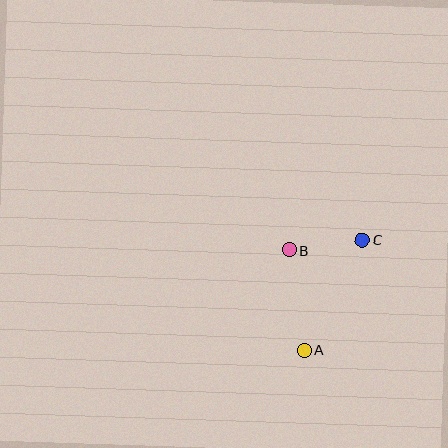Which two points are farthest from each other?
Points A and C are farthest from each other.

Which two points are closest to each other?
Points B and C are closest to each other.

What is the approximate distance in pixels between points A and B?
The distance between A and B is approximately 101 pixels.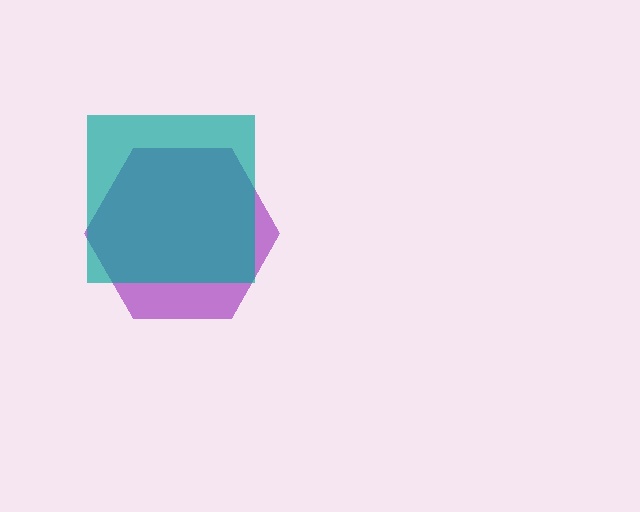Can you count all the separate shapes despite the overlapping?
Yes, there are 2 separate shapes.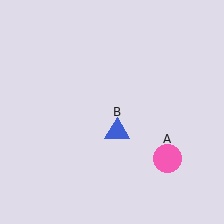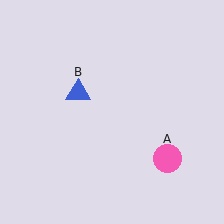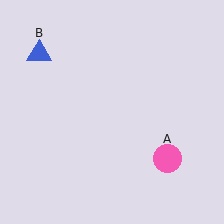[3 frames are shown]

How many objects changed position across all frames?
1 object changed position: blue triangle (object B).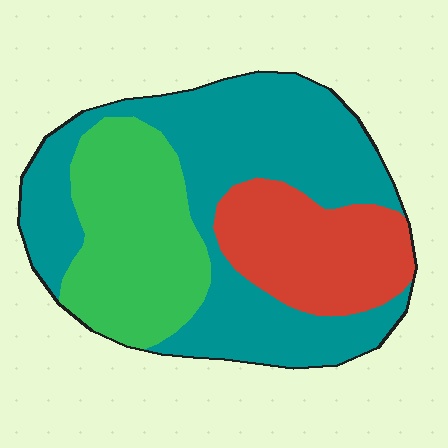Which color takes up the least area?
Red, at roughly 20%.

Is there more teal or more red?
Teal.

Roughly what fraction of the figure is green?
Green takes up about one quarter (1/4) of the figure.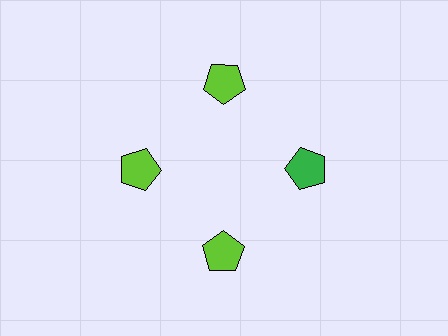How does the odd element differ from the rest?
It has a different color: green instead of lime.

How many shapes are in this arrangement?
There are 4 shapes arranged in a ring pattern.